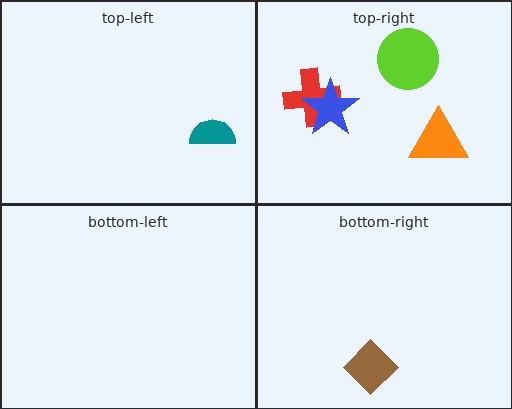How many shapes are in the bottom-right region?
1.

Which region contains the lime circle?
The top-right region.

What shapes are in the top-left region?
The teal semicircle.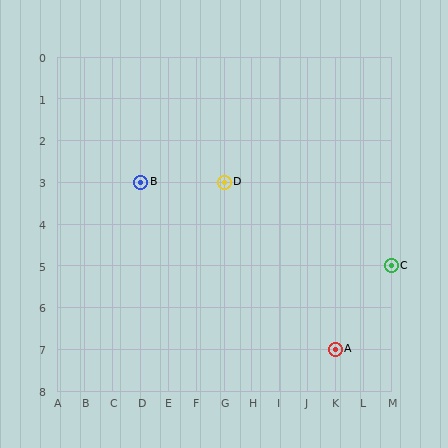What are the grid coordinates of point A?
Point A is at grid coordinates (K, 7).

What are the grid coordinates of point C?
Point C is at grid coordinates (M, 5).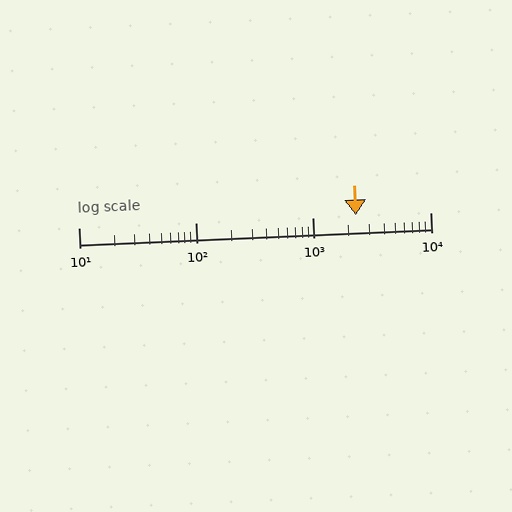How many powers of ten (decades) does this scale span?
The scale spans 3 decades, from 10 to 10000.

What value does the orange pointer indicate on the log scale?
The pointer indicates approximately 2300.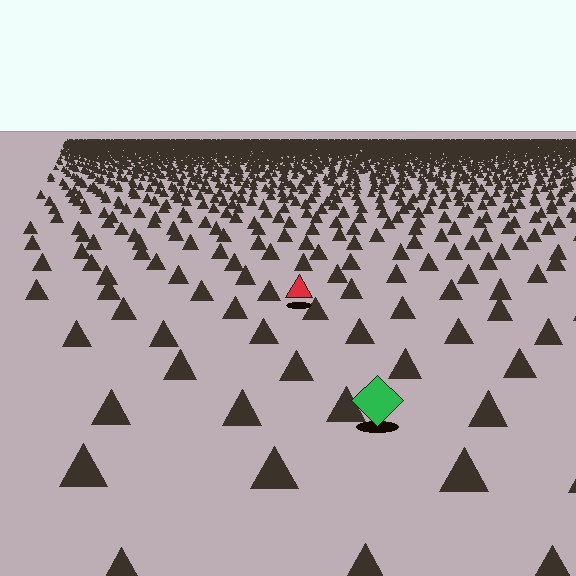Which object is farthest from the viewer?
The red triangle is farthest from the viewer. It appears smaller and the ground texture around it is denser.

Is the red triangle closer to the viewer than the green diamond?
No. The green diamond is closer — you can tell from the texture gradient: the ground texture is coarser near it.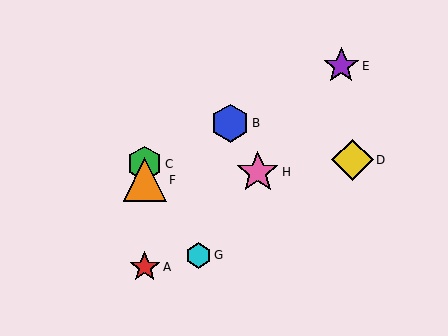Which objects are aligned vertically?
Objects A, C, F are aligned vertically.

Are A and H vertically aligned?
No, A is at x≈145 and H is at x≈258.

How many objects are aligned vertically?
3 objects (A, C, F) are aligned vertically.